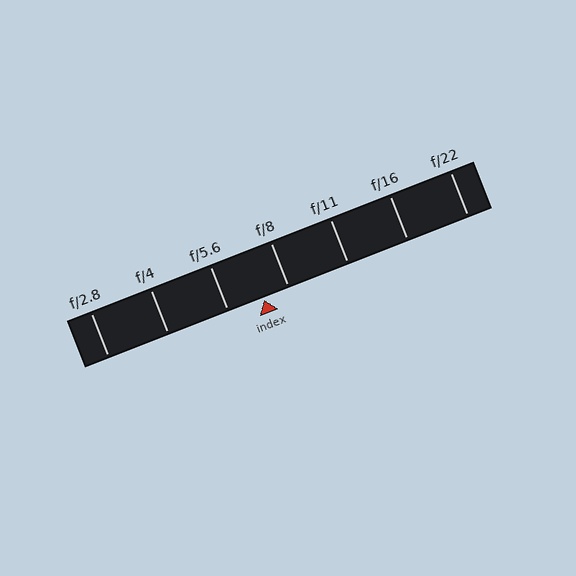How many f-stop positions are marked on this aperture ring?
There are 7 f-stop positions marked.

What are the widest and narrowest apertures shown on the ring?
The widest aperture shown is f/2.8 and the narrowest is f/22.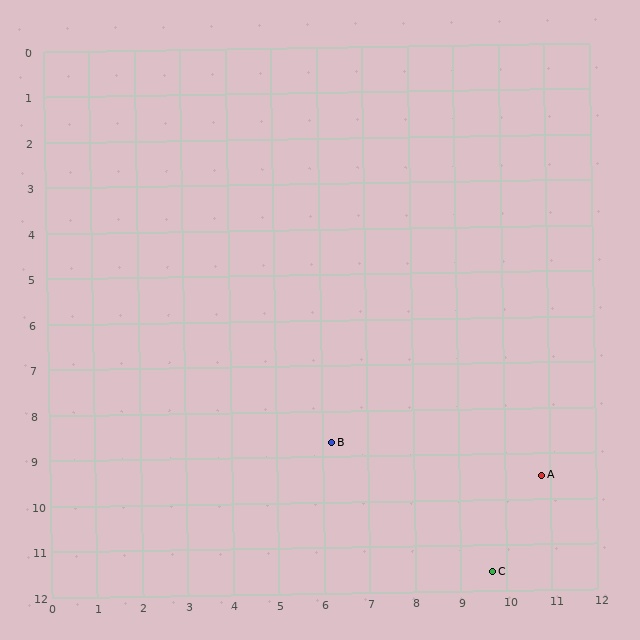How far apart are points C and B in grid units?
Points C and B are about 4.5 grid units apart.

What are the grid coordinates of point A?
Point A is at approximately (10.8, 9.5).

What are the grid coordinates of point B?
Point B is at approximately (6.2, 8.7).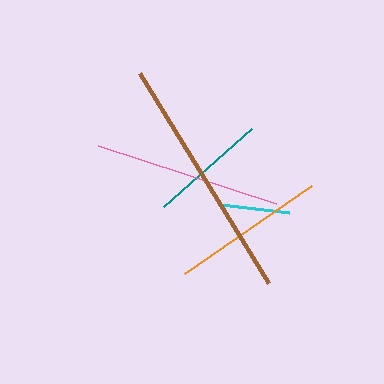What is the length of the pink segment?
The pink segment is approximately 188 pixels long.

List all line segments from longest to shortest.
From longest to shortest: brown, pink, orange, teal, cyan.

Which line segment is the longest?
The brown line is the longest at approximately 247 pixels.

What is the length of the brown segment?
The brown segment is approximately 247 pixels long.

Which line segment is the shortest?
The cyan line is the shortest at approximately 68 pixels.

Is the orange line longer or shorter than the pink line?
The pink line is longer than the orange line.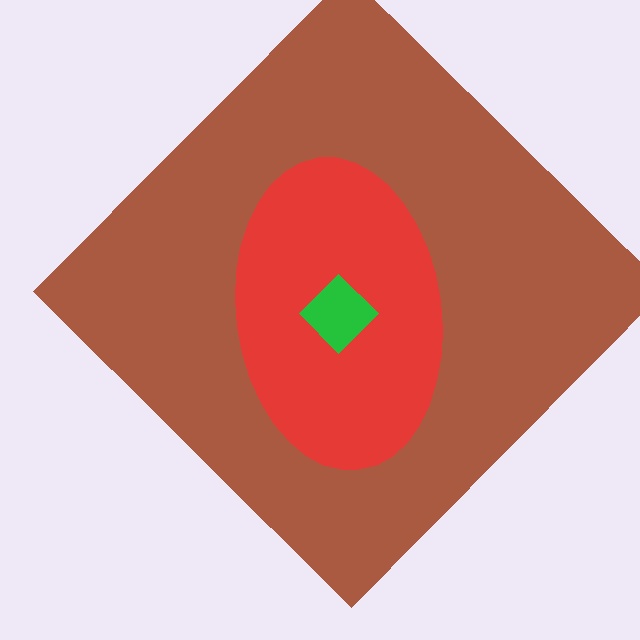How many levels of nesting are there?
3.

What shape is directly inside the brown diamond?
The red ellipse.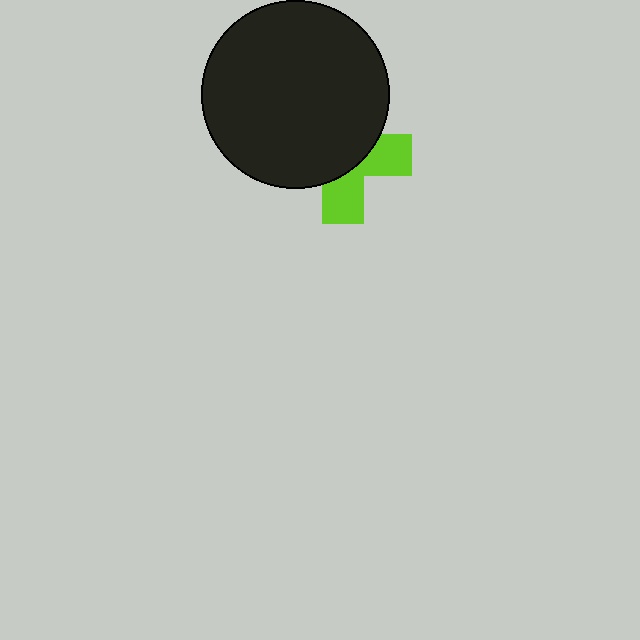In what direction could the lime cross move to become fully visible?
The lime cross could move toward the lower-right. That would shift it out from behind the black circle entirely.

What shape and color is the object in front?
The object in front is a black circle.